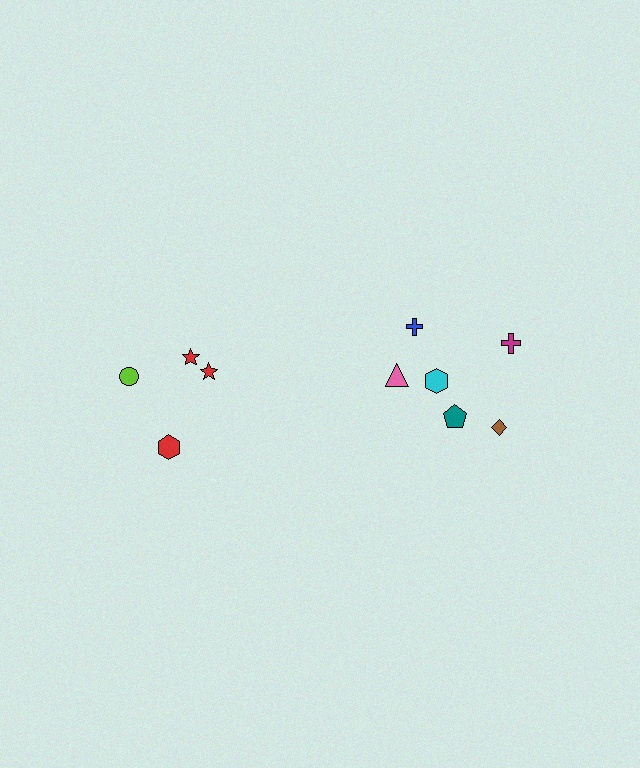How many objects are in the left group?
There are 4 objects.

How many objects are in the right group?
There are 6 objects.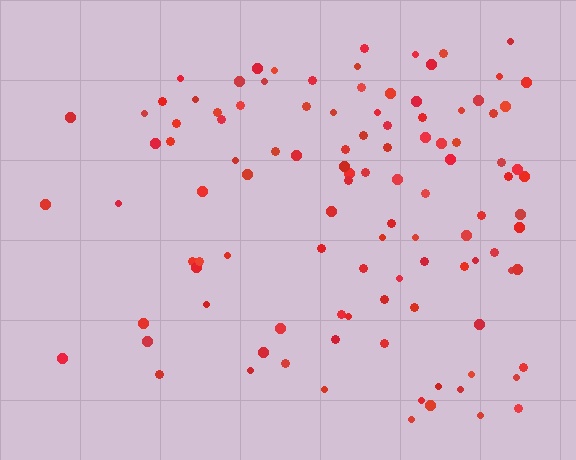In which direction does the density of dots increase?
From left to right, with the right side densest.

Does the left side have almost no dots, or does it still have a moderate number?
Still a moderate number, just noticeably fewer than the right.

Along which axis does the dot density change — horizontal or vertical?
Horizontal.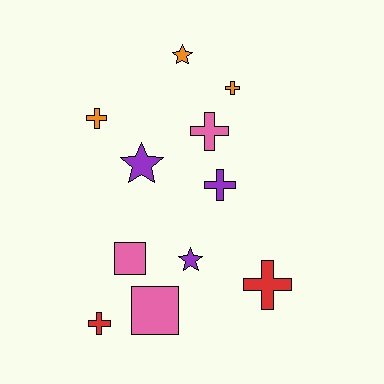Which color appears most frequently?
Pink, with 3 objects.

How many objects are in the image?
There are 11 objects.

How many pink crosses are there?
There is 1 pink cross.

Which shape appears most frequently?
Cross, with 6 objects.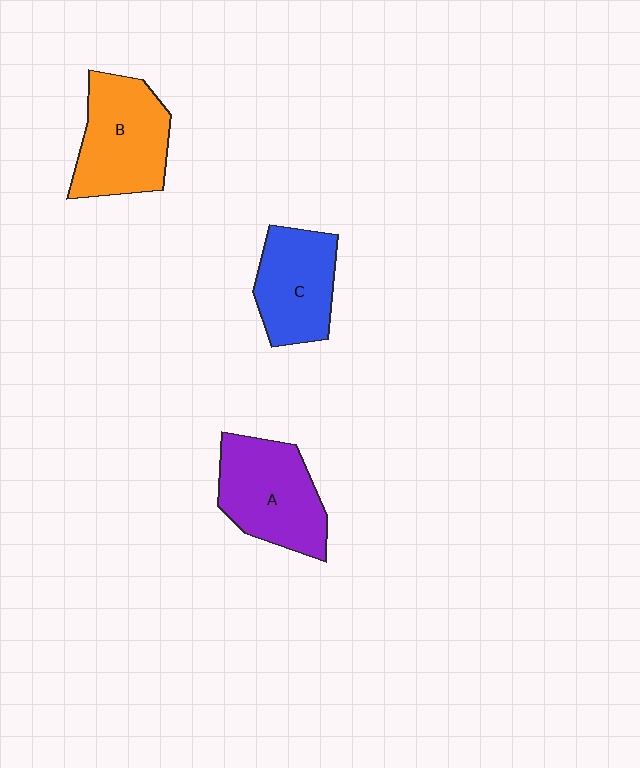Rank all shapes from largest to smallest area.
From largest to smallest: A (purple), B (orange), C (blue).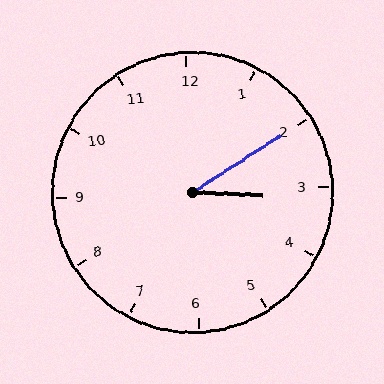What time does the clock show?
3:10.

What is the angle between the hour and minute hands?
Approximately 35 degrees.